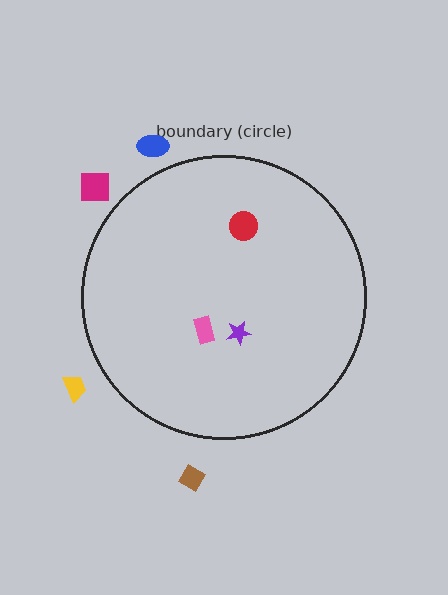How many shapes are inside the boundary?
3 inside, 4 outside.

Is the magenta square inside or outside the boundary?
Outside.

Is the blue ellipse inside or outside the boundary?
Outside.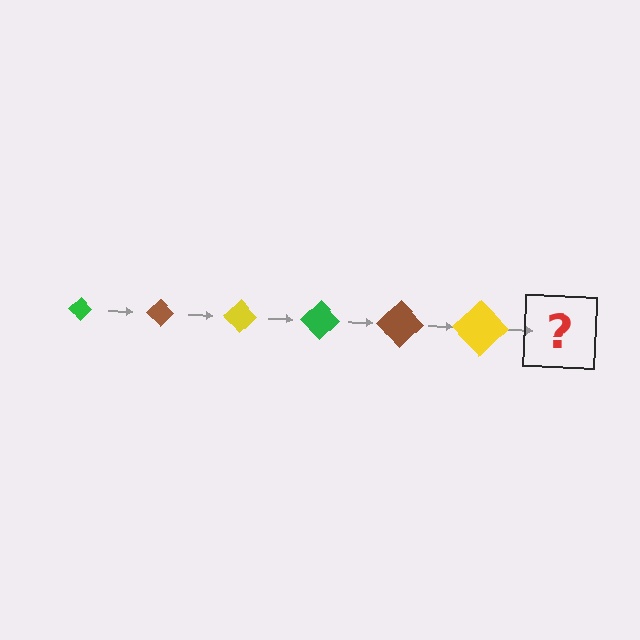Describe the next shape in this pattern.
It should be a green diamond, larger than the previous one.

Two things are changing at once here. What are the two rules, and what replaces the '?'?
The two rules are that the diamond grows larger each step and the color cycles through green, brown, and yellow. The '?' should be a green diamond, larger than the previous one.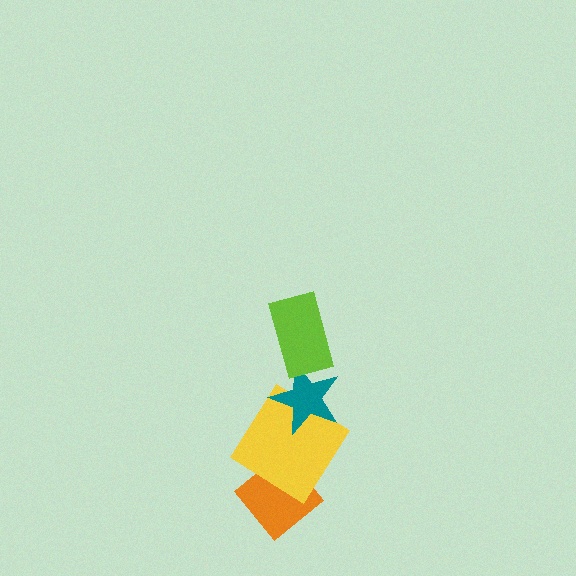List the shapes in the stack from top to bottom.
From top to bottom: the lime rectangle, the teal star, the yellow diamond, the orange diamond.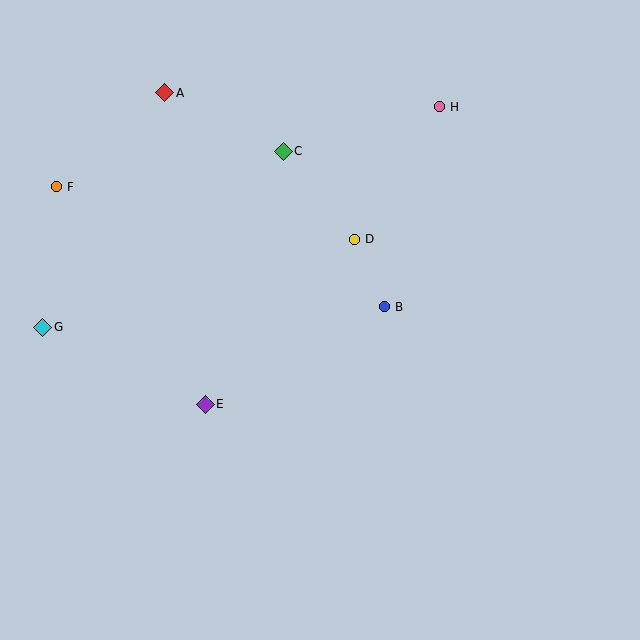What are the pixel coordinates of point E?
Point E is at (205, 404).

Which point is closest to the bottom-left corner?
Point E is closest to the bottom-left corner.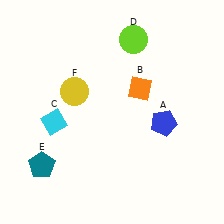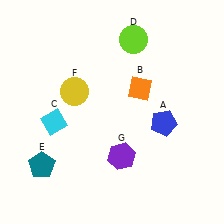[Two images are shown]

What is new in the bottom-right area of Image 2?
A purple hexagon (G) was added in the bottom-right area of Image 2.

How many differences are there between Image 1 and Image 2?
There is 1 difference between the two images.